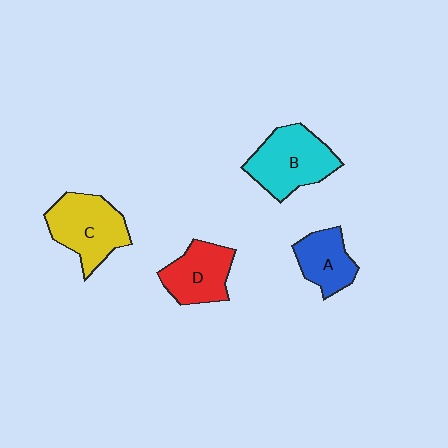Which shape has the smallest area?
Shape A (blue).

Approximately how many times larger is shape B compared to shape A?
Approximately 1.5 times.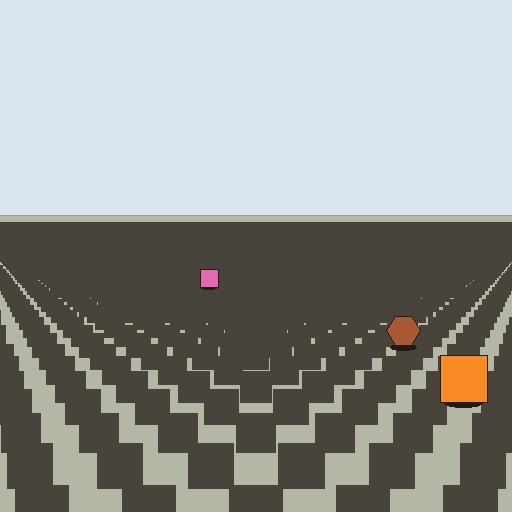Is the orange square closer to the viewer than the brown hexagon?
Yes. The orange square is closer — you can tell from the texture gradient: the ground texture is coarser near it.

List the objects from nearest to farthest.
From nearest to farthest: the orange square, the brown hexagon, the pink square.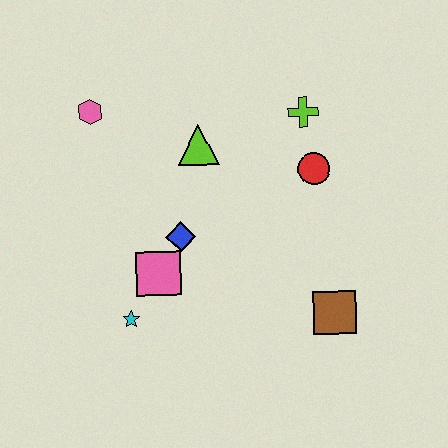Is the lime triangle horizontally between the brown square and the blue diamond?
Yes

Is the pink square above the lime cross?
No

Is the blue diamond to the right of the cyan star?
Yes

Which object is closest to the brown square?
The red circle is closest to the brown square.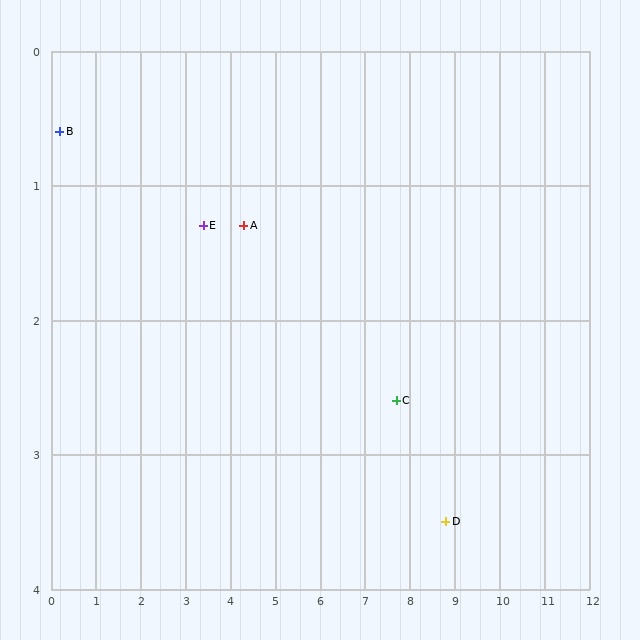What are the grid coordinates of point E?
Point E is at approximately (3.4, 1.3).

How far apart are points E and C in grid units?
Points E and C are about 4.5 grid units apart.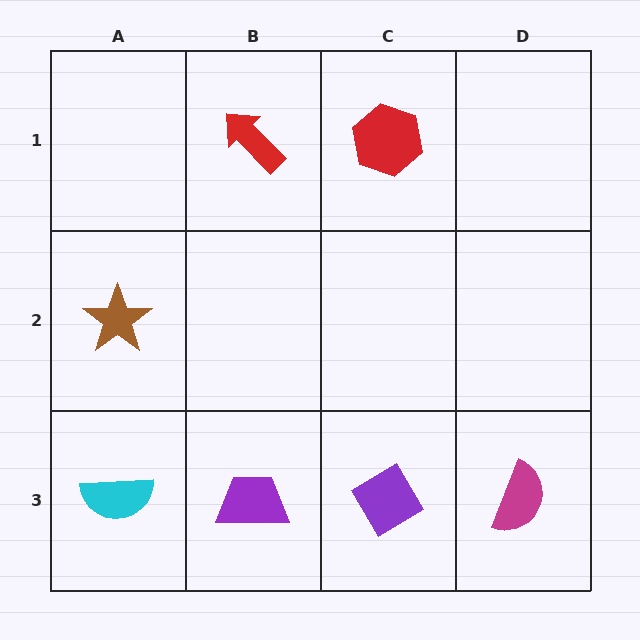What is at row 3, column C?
A purple diamond.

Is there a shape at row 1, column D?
No, that cell is empty.